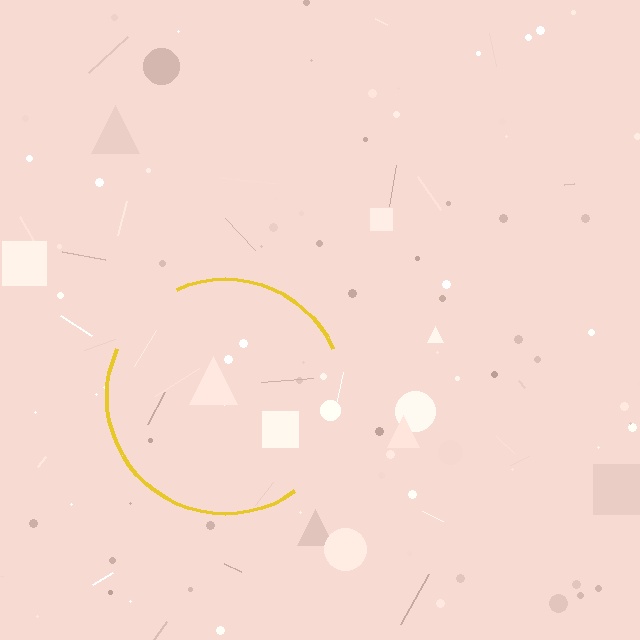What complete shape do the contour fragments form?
The contour fragments form a circle.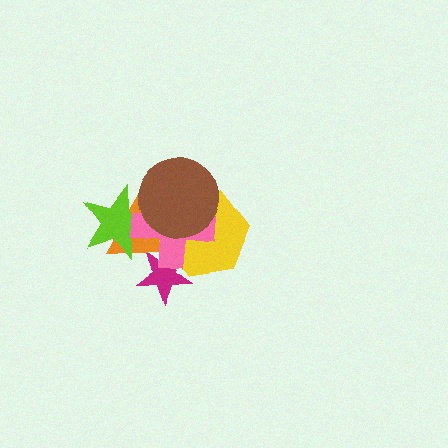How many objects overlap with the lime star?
3 objects overlap with the lime star.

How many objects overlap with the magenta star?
3 objects overlap with the magenta star.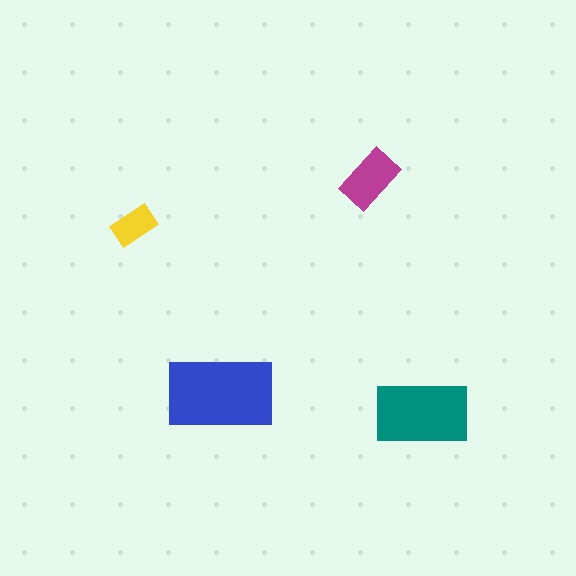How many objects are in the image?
There are 4 objects in the image.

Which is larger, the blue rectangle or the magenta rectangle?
The blue one.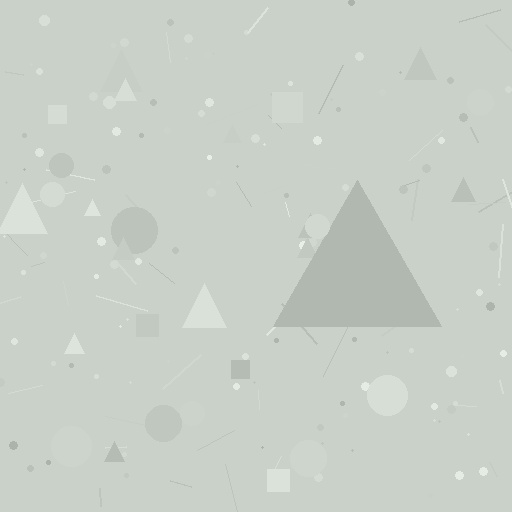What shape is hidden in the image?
A triangle is hidden in the image.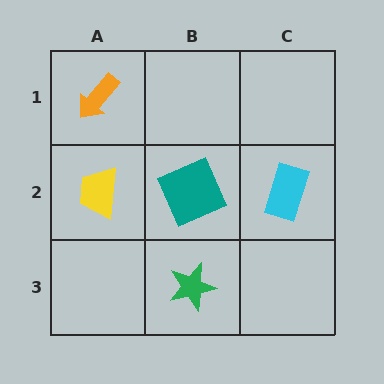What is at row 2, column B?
A teal square.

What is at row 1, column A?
An orange arrow.